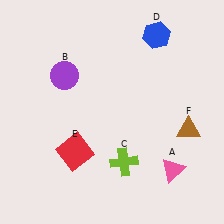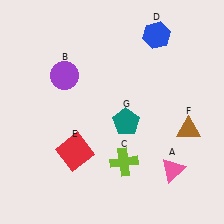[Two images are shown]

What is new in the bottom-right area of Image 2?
A teal pentagon (G) was added in the bottom-right area of Image 2.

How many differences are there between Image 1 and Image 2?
There is 1 difference between the two images.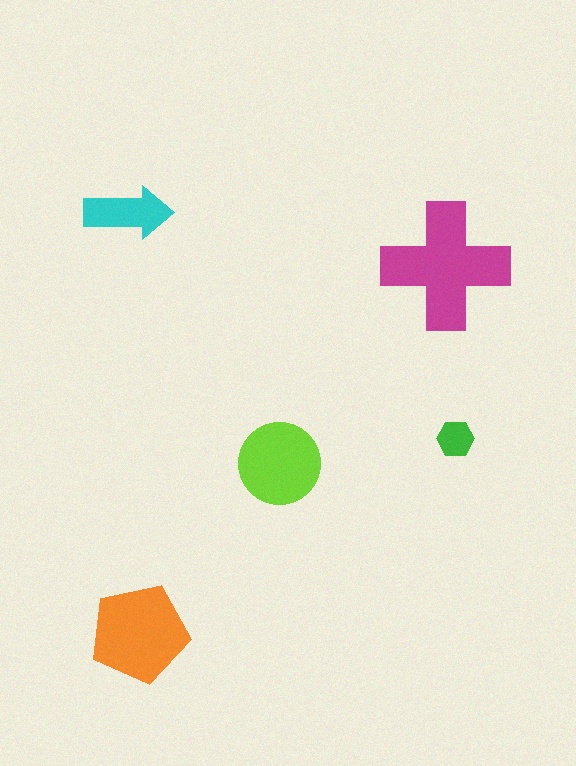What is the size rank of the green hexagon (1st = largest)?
5th.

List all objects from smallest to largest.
The green hexagon, the cyan arrow, the lime circle, the orange pentagon, the magenta cross.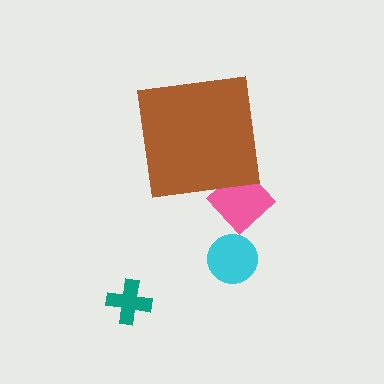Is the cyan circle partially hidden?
No, the cyan circle is fully visible.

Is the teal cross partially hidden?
No, the teal cross is fully visible.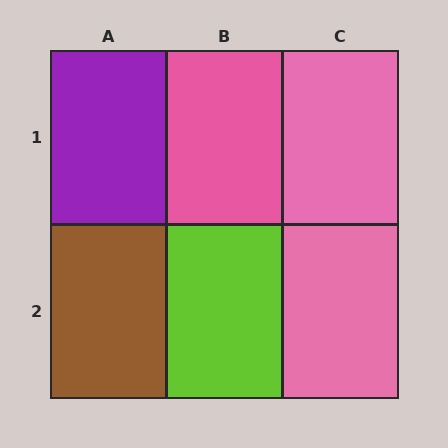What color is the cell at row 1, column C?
Pink.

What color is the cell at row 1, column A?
Purple.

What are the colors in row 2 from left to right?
Brown, lime, pink.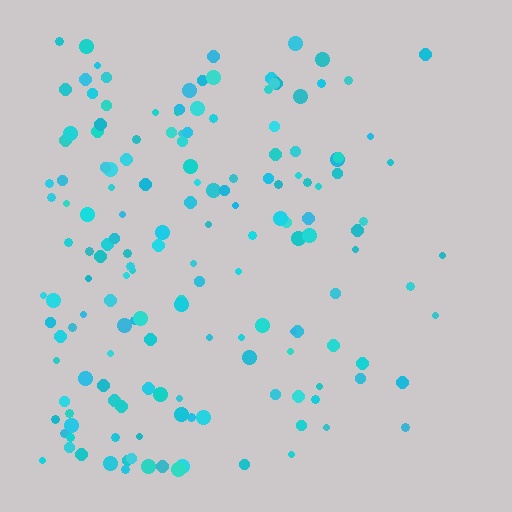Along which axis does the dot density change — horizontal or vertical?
Horizontal.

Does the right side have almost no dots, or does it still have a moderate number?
Still a moderate number, just noticeably fewer than the left.